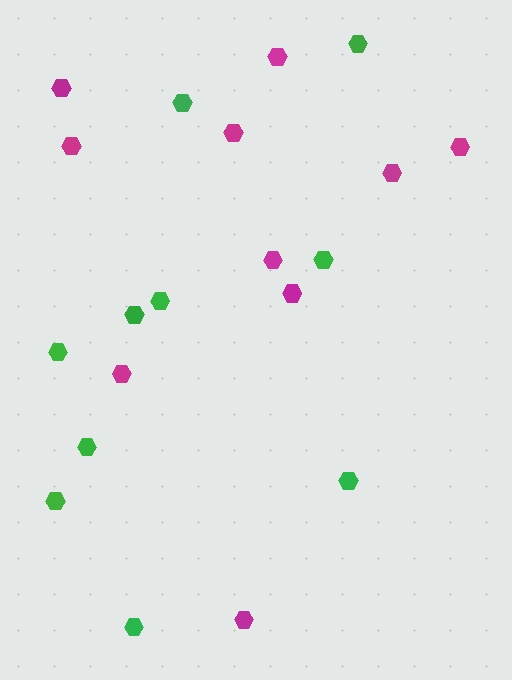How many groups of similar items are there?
There are 2 groups: one group of magenta hexagons (10) and one group of green hexagons (10).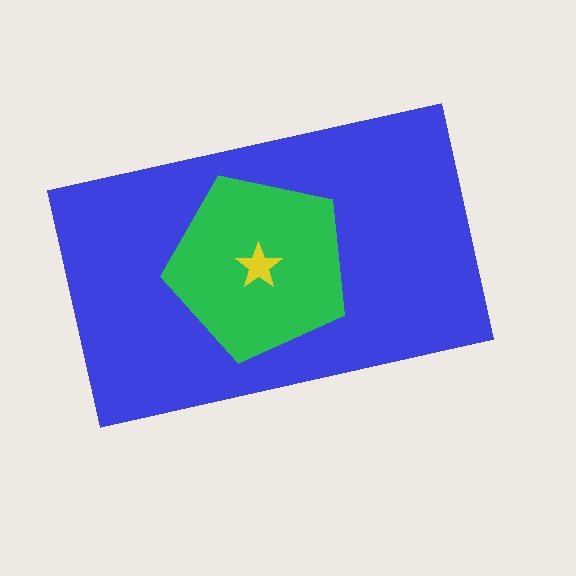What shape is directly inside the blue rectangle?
The green pentagon.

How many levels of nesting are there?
3.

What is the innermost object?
The yellow star.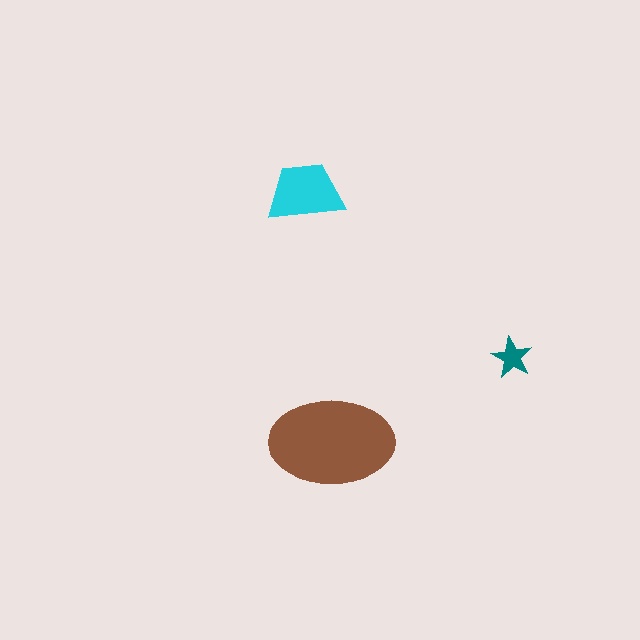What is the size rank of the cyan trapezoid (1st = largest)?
2nd.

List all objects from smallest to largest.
The teal star, the cyan trapezoid, the brown ellipse.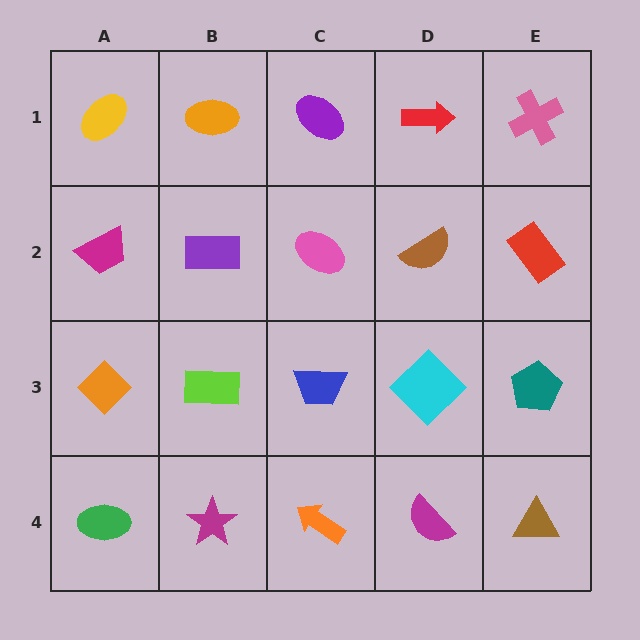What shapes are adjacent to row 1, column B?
A purple rectangle (row 2, column B), a yellow ellipse (row 1, column A), a purple ellipse (row 1, column C).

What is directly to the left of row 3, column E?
A cyan diamond.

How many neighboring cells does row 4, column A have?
2.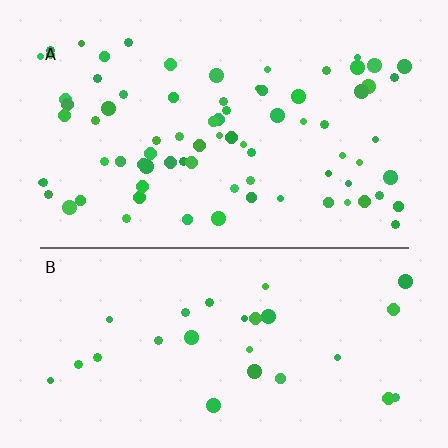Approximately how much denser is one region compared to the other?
Approximately 2.8× — region A over region B.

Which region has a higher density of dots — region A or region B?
A (the top).